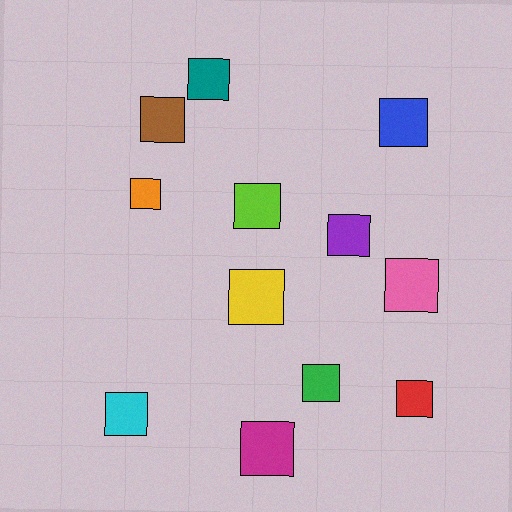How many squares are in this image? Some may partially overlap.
There are 12 squares.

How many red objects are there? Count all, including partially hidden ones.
There is 1 red object.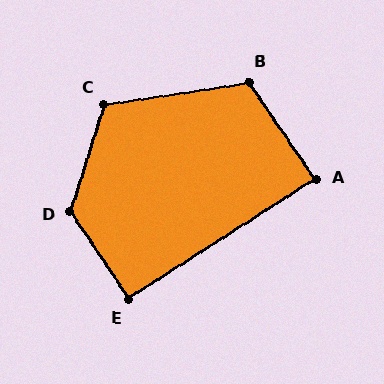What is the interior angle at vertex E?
Approximately 92 degrees (approximately right).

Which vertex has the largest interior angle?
D, at approximately 128 degrees.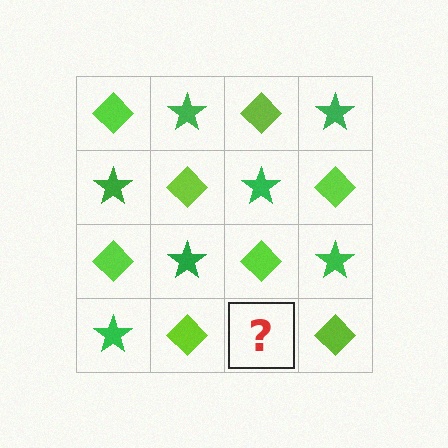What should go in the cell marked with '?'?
The missing cell should contain a green star.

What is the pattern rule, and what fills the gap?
The rule is that it alternates lime diamond and green star in a checkerboard pattern. The gap should be filled with a green star.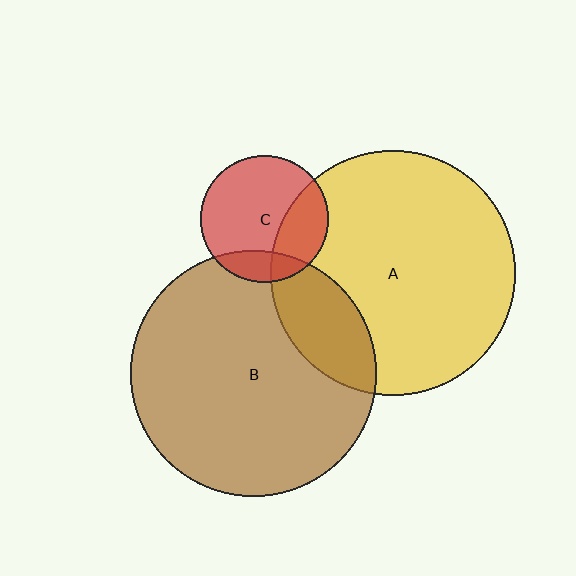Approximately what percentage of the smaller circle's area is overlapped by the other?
Approximately 20%.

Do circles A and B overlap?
Yes.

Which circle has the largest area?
Circle B (brown).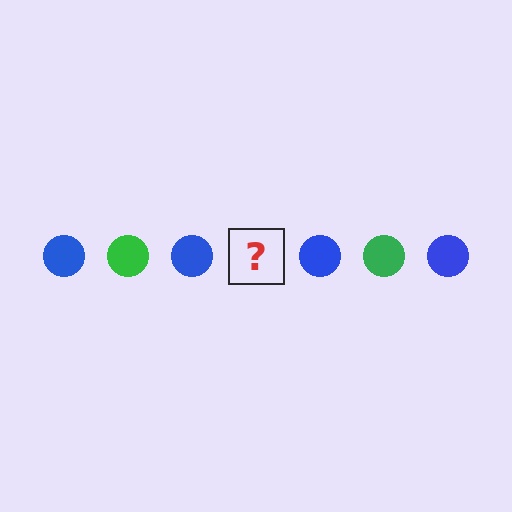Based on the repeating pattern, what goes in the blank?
The blank should be a green circle.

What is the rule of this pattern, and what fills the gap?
The rule is that the pattern cycles through blue, green circles. The gap should be filled with a green circle.